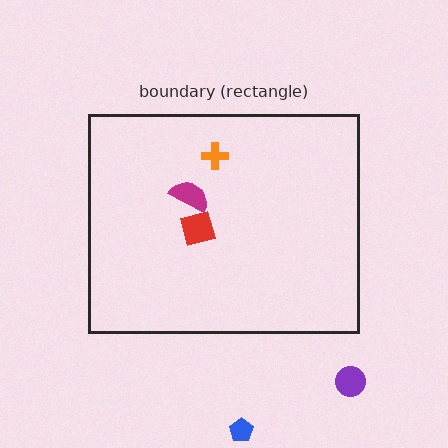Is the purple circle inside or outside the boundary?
Outside.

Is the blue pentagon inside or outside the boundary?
Outside.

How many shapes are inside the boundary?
3 inside, 2 outside.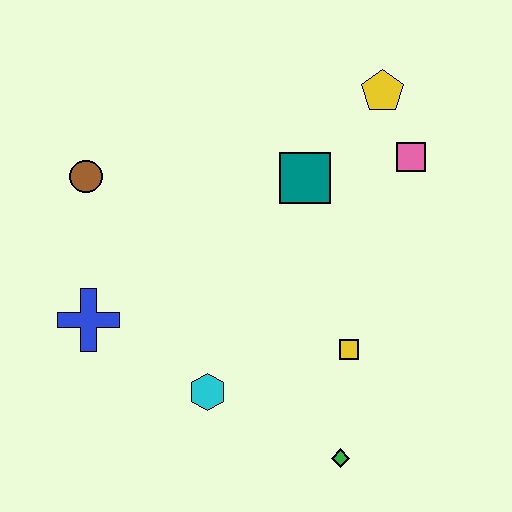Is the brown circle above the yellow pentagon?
No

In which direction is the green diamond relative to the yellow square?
The green diamond is below the yellow square.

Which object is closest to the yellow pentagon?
The pink square is closest to the yellow pentagon.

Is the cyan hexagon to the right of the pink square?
No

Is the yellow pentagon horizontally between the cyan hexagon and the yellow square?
No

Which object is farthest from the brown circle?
The green diamond is farthest from the brown circle.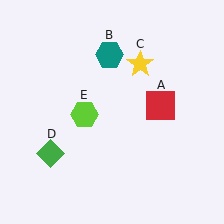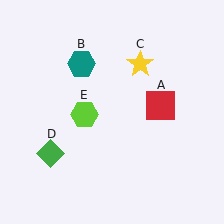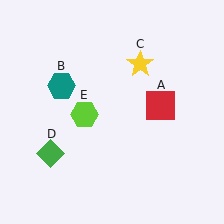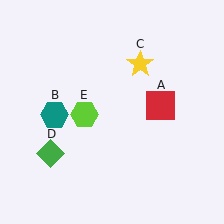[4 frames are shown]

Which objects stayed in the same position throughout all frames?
Red square (object A) and yellow star (object C) and green diamond (object D) and lime hexagon (object E) remained stationary.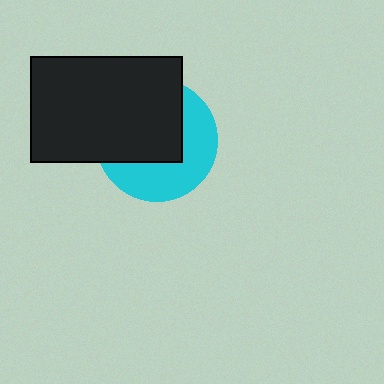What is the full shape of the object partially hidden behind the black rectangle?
The partially hidden object is a cyan circle.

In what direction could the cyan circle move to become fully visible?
The cyan circle could move toward the lower-right. That would shift it out from behind the black rectangle entirely.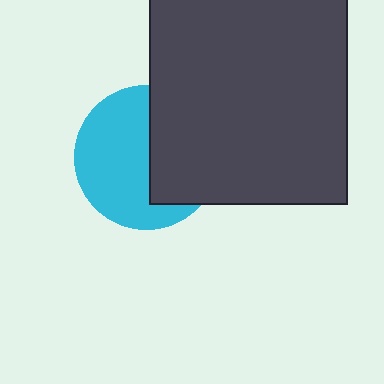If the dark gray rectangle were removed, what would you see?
You would see the complete cyan circle.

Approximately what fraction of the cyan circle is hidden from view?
Roughly 42% of the cyan circle is hidden behind the dark gray rectangle.